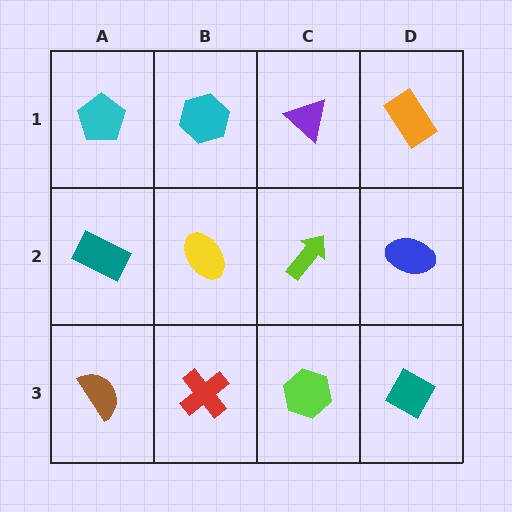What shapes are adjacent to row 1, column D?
A blue ellipse (row 2, column D), a purple triangle (row 1, column C).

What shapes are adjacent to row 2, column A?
A cyan pentagon (row 1, column A), a brown semicircle (row 3, column A), a yellow ellipse (row 2, column B).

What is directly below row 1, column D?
A blue ellipse.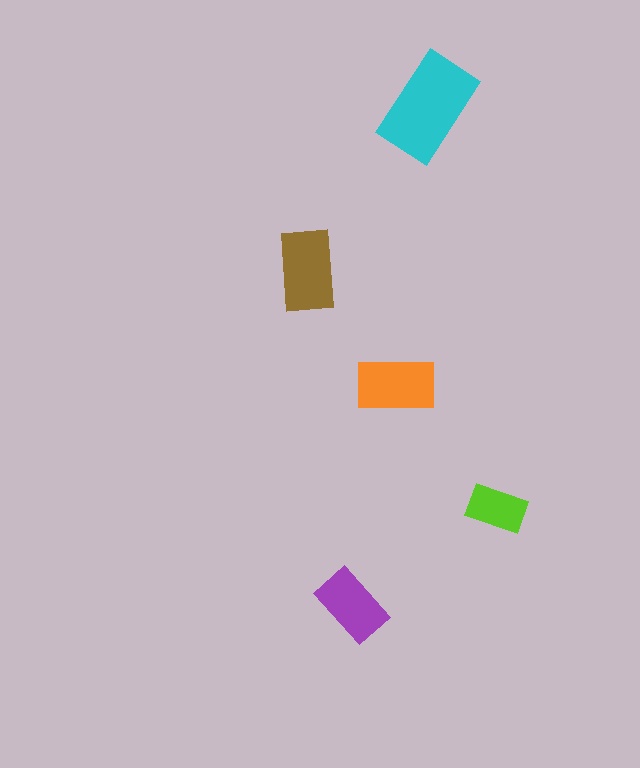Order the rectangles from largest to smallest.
the cyan one, the brown one, the orange one, the purple one, the lime one.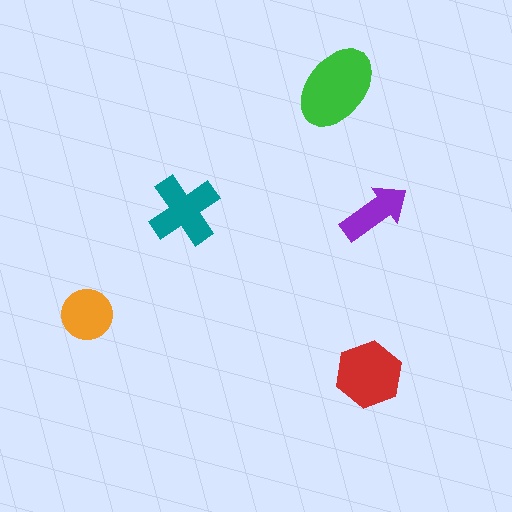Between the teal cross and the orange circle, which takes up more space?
The teal cross.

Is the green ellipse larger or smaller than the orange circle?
Larger.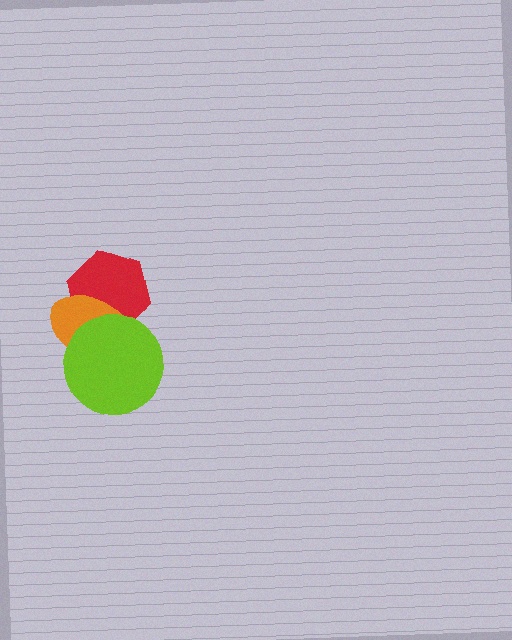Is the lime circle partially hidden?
No, no other shape covers it.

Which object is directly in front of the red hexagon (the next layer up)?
The orange ellipse is directly in front of the red hexagon.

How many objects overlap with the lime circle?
2 objects overlap with the lime circle.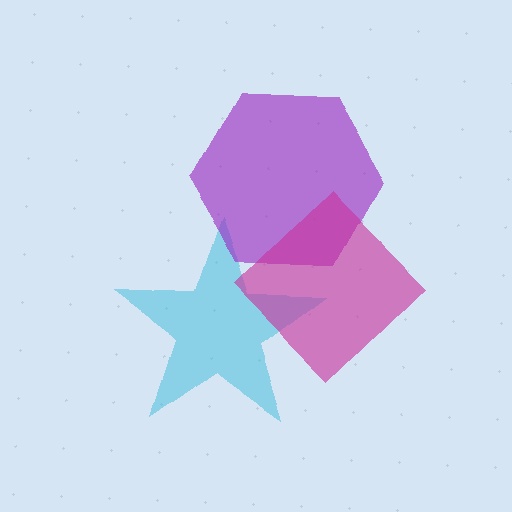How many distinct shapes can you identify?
There are 3 distinct shapes: a cyan star, a purple hexagon, a magenta diamond.